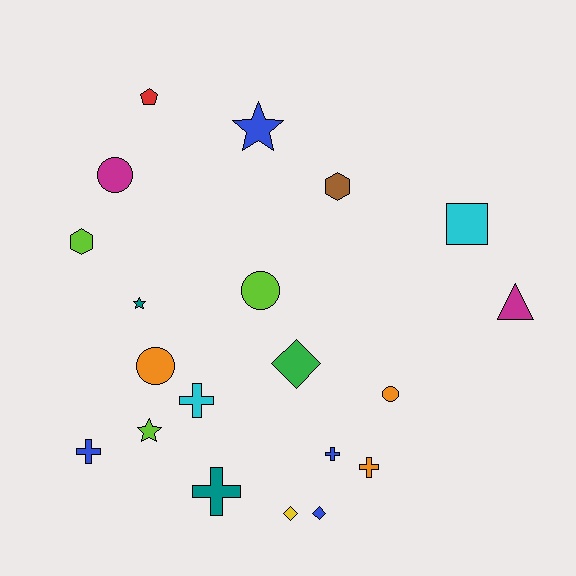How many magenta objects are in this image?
There are 2 magenta objects.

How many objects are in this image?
There are 20 objects.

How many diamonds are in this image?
There are 3 diamonds.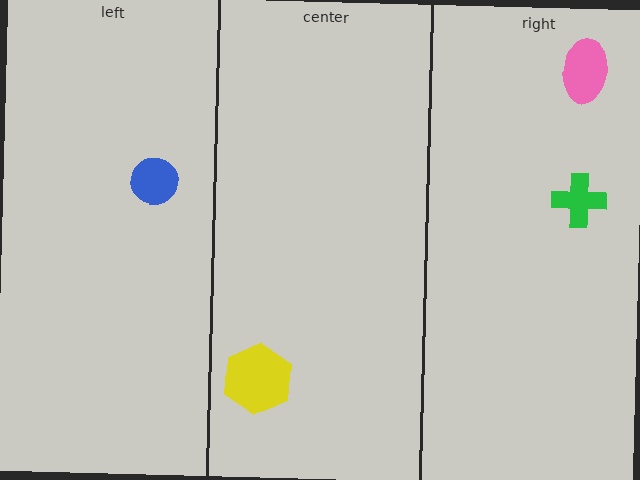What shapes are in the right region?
The pink ellipse, the green cross.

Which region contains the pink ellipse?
The right region.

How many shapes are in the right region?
2.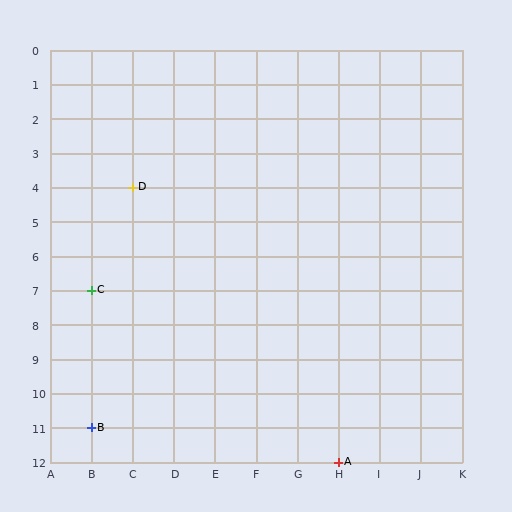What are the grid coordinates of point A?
Point A is at grid coordinates (H, 12).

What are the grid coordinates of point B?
Point B is at grid coordinates (B, 11).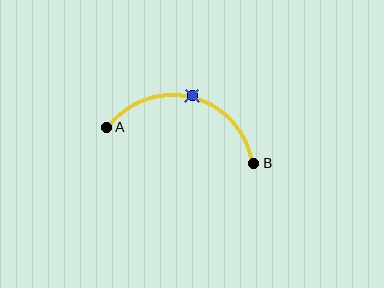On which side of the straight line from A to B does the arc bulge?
The arc bulges above the straight line connecting A and B.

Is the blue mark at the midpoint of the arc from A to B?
Yes. The blue mark lies on the arc at equal arc-length from both A and B — it is the arc midpoint.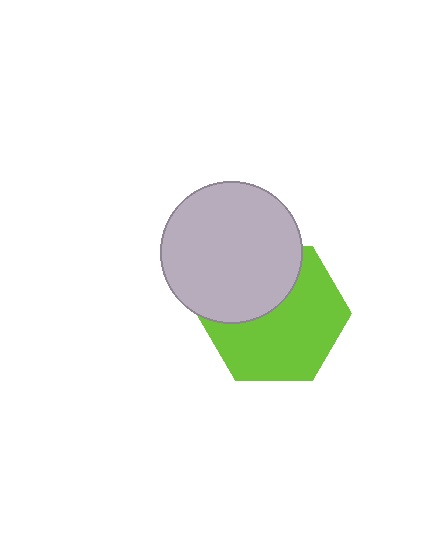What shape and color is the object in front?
The object in front is a light gray circle.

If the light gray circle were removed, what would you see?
You would see the complete lime hexagon.